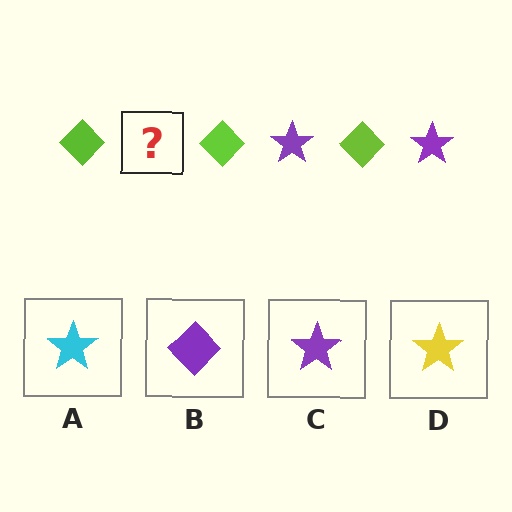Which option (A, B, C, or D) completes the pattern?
C.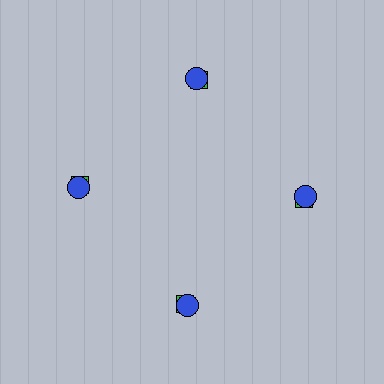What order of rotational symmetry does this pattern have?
This pattern has 4-fold rotational symmetry.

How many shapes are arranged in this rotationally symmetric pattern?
There are 8 shapes, arranged in 4 groups of 2.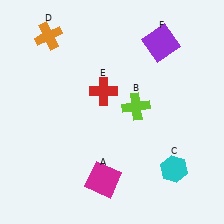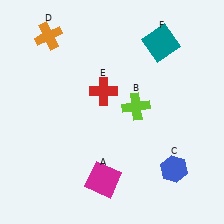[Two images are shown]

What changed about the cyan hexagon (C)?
In Image 1, C is cyan. In Image 2, it changed to blue.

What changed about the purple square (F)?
In Image 1, F is purple. In Image 2, it changed to teal.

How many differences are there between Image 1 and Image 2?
There are 2 differences between the two images.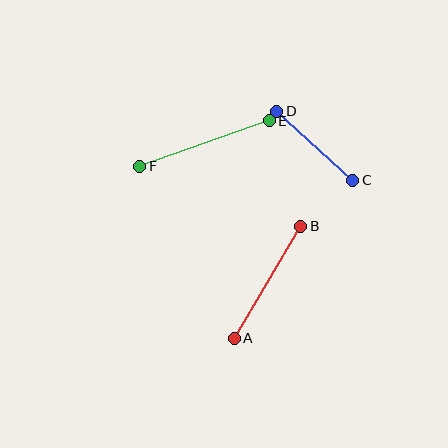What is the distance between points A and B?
The distance is approximately 131 pixels.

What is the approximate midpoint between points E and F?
The midpoint is at approximately (205, 144) pixels.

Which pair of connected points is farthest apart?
Points E and F are farthest apart.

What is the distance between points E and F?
The distance is approximately 137 pixels.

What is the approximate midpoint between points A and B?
The midpoint is at approximately (268, 282) pixels.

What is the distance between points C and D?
The distance is approximately 103 pixels.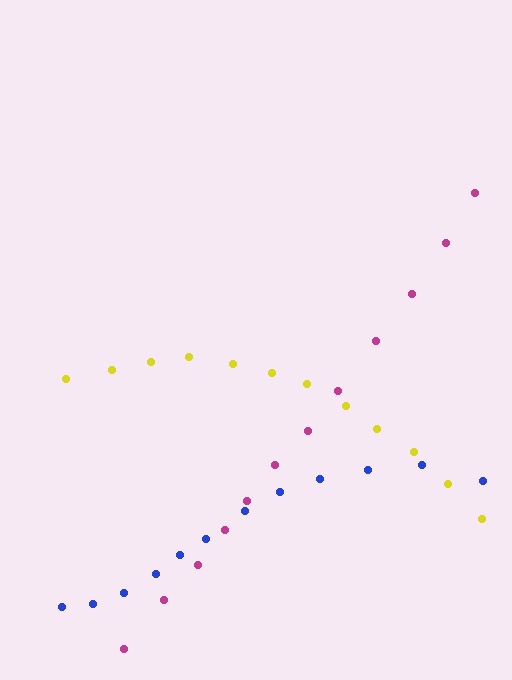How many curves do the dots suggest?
There are 3 distinct paths.